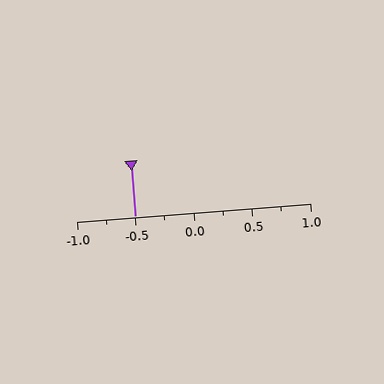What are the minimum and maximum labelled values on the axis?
The axis runs from -1.0 to 1.0.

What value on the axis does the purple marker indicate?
The marker indicates approximately -0.5.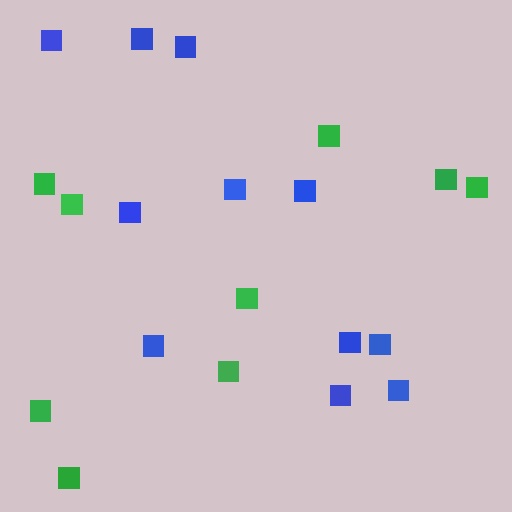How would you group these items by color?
There are 2 groups: one group of blue squares (11) and one group of green squares (9).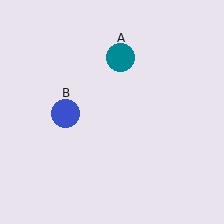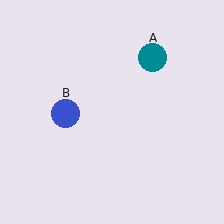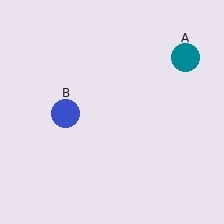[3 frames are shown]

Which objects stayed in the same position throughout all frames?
Blue circle (object B) remained stationary.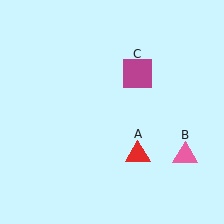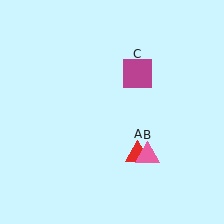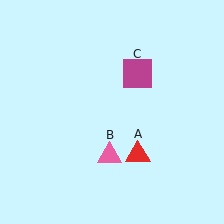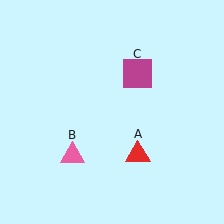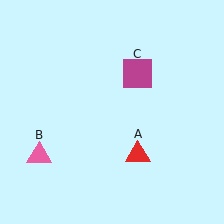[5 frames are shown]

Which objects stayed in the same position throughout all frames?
Red triangle (object A) and magenta square (object C) remained stationary.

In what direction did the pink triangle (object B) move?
The pink triangle (object B) moved left.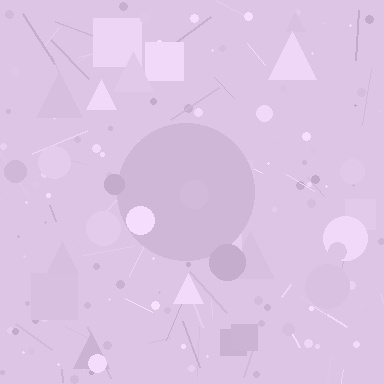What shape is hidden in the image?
A circle is hidden in the image.